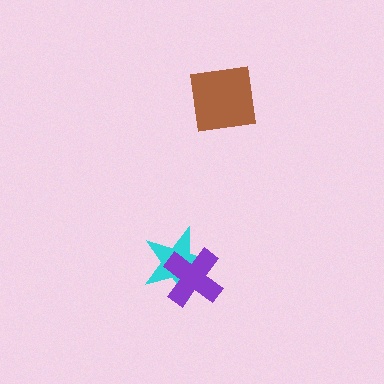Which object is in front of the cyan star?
The purple cross is in front of the cyan star.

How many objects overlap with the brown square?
0 objects overlap with the brown square.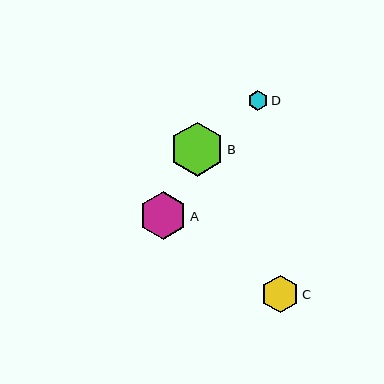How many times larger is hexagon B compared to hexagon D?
Hexagon B is approximately 2.7 times the size of hexagon D.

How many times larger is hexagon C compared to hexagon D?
Hexagon C is approximately 1.9 times the size of hexagon D.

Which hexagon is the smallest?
Hexagon D is the smallest with a size of approximately 20 pixels.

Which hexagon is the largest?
Hexagon B is the largest with a size of approximately 54 pixels.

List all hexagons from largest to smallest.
From largest to smallest: B, A, C, D.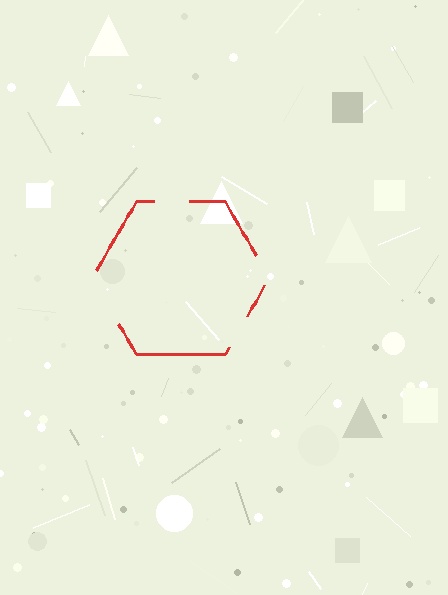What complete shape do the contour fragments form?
The contour fragments form a hexagon.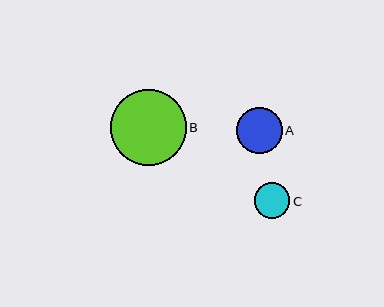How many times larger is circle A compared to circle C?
Circle A is approximately 1.3 times the size of circle C.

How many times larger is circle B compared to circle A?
Circle B is approximately 1.7 times the size of circle A.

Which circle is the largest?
Circle B is the largest with a size of approximately 76 pixels.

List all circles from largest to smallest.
From largest to smallest: B, A, C.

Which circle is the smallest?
Circle C is the smallest with a size of approximately 36 pixels.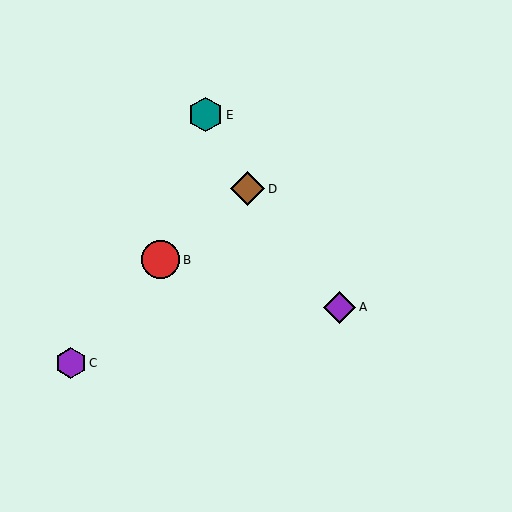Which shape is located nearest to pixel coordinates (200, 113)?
The teal hexagon (labeled E) at (205, 115) is nearest to that location.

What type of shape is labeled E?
Shape E is a teal hexagon.